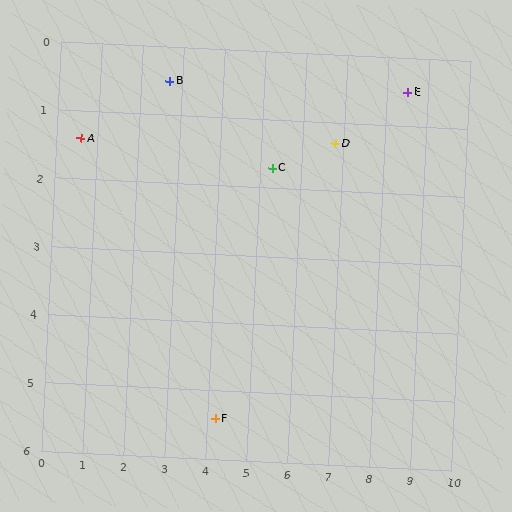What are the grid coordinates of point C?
Point C is at approximately (5.3, 1.7).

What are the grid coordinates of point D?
Point D is at approximately (6.8, 1.3).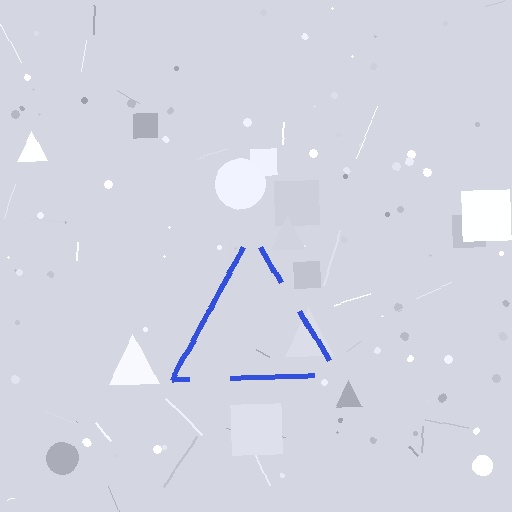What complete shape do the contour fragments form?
The contour fragments form a triangle.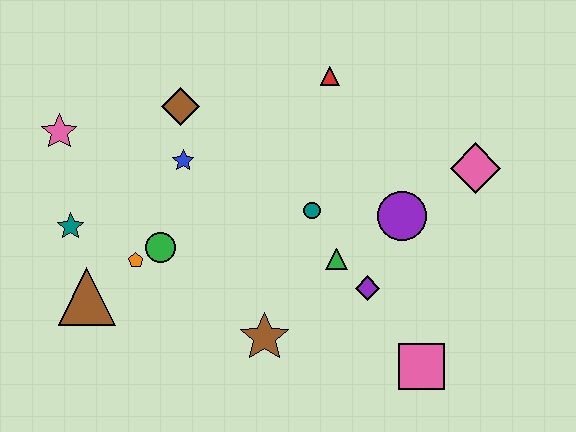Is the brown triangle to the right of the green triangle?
No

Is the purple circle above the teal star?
Yes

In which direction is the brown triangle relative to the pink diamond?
The brown triangle is to the left of the pink diamond.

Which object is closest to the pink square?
The purple diamond is closest to the pink square.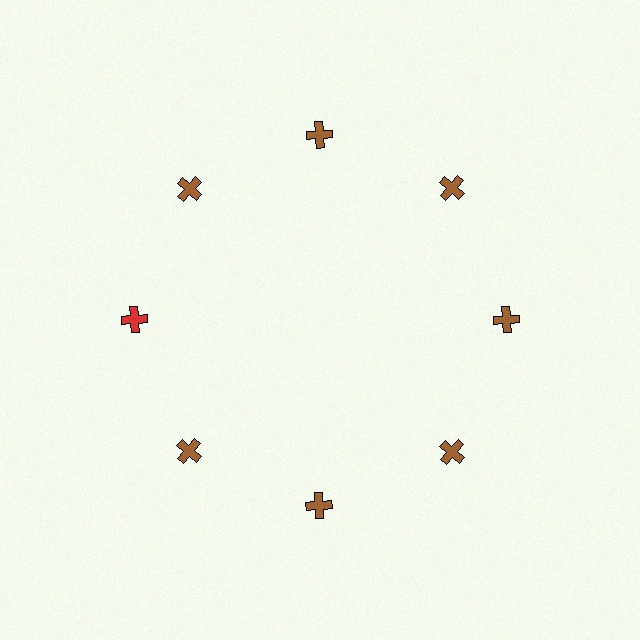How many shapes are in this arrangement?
There are 8 shapes arranged in a ring pattern.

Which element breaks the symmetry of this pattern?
The red cross at roughly the 9 o'clock position breaks the symmetry. All other shapes are brown crosses.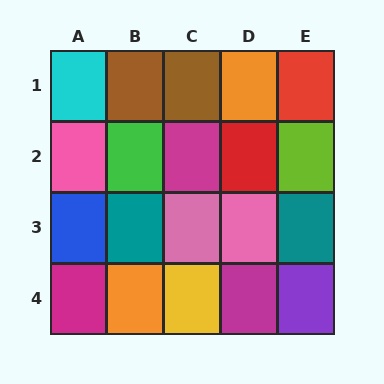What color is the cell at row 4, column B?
Orange.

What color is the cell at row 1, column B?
Brown.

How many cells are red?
2 cells are red.